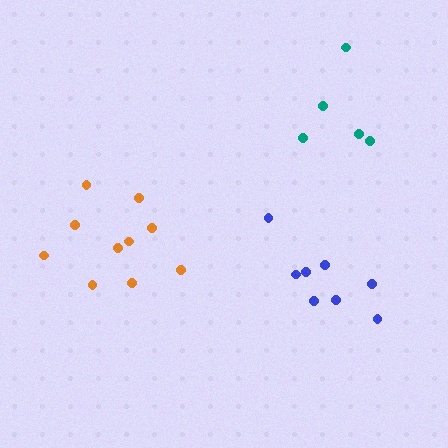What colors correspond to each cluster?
The clusters are colored: teal, orange, blue.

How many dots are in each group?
Group 1: 5 dots, Group 2: 10 dots, Group 3: 8 dots (23 total).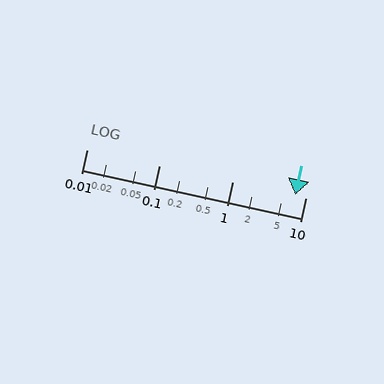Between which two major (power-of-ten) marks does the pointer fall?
The pointer is between 1 and 10.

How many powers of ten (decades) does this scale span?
The scale spans 3 decades, from 0.01 to 10.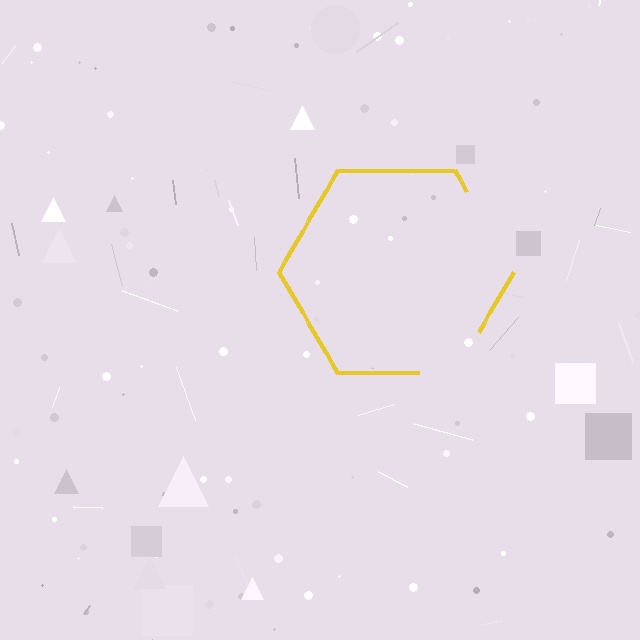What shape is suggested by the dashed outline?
The dashed outline suggests a hexagon.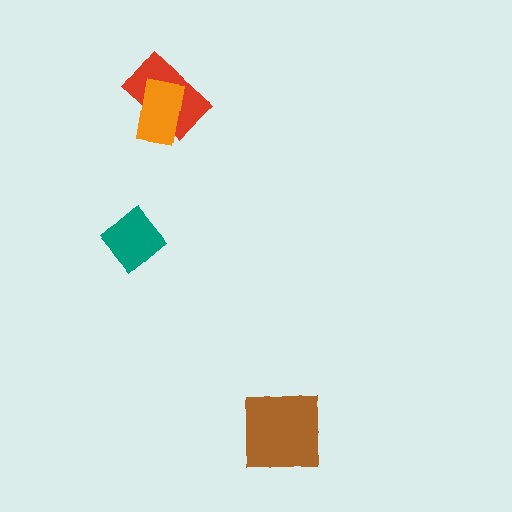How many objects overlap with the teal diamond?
0 objects overlap with the teal diamond.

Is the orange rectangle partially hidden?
No, no other shape covers it.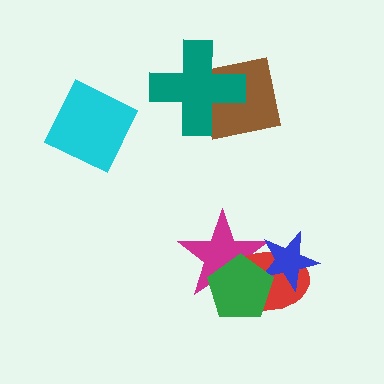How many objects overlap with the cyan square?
0 objects overlap with the cyan square.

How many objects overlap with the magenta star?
3 objects overlap with the magenta star.